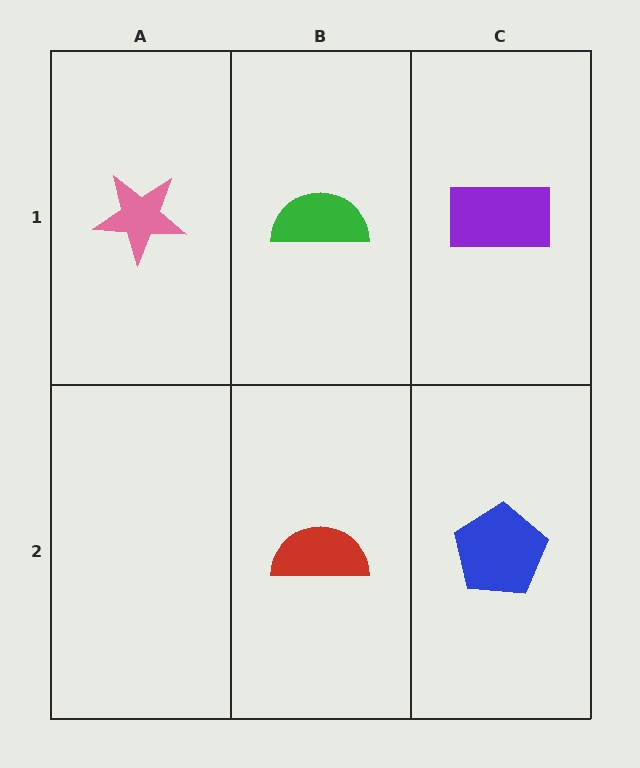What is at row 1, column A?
A pink star.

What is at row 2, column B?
A red semicircle.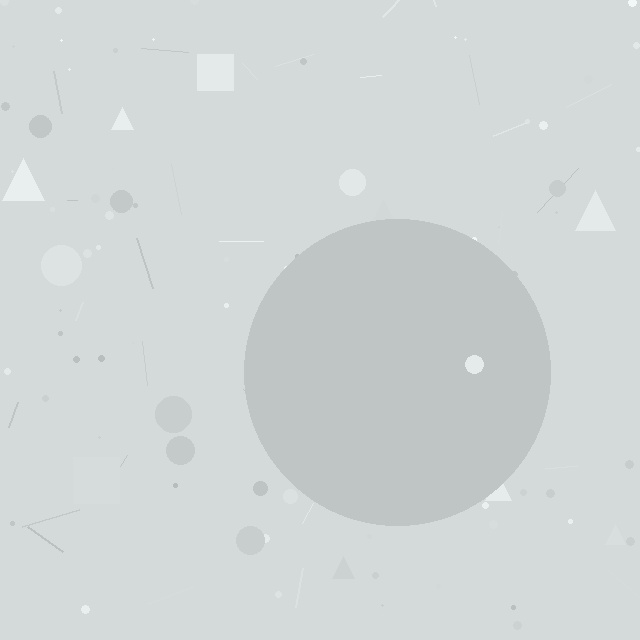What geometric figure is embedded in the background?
A circle is embedded in the background.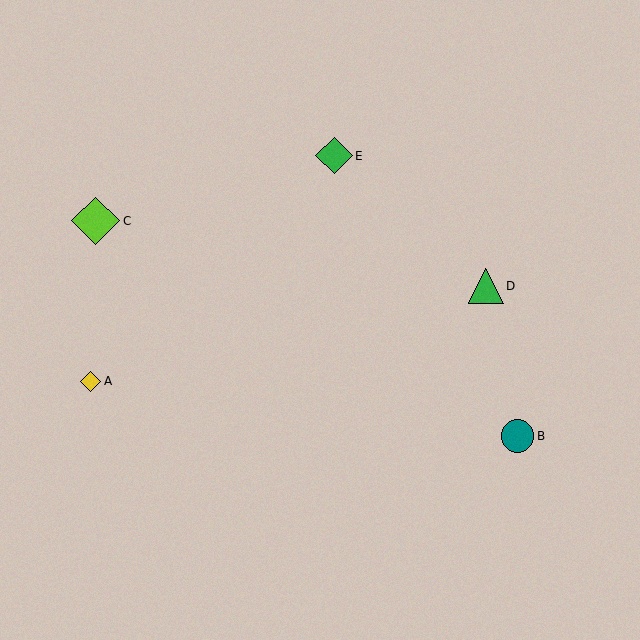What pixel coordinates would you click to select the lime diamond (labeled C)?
Click at (96, 221) to select the lime diamond C.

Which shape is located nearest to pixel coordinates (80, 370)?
The yellow diamond (labeled A) at (91, 381) is nearest to that location.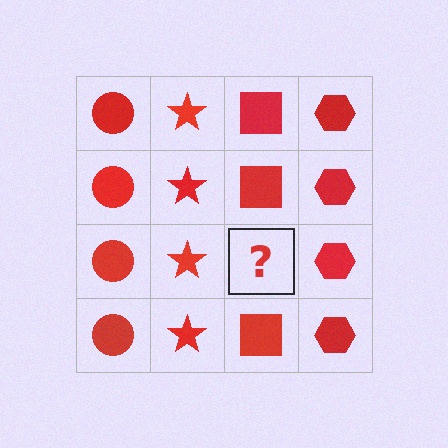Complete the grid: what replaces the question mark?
The question mark should be replaced with a red square.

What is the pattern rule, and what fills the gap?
The rule is that each column has a consistent shape. The gap should be filled with a red square.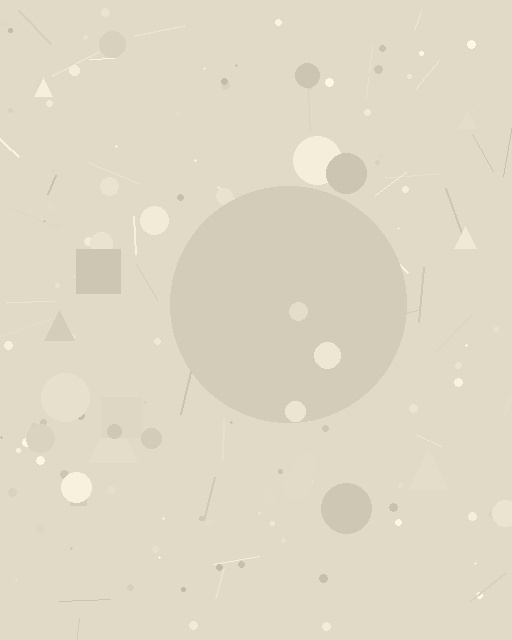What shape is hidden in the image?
A circle is hidden in the image.